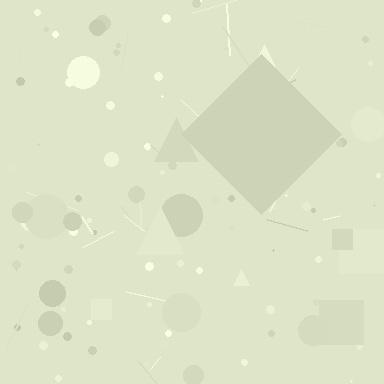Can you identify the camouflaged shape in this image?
The camouflaged shape is a diamond.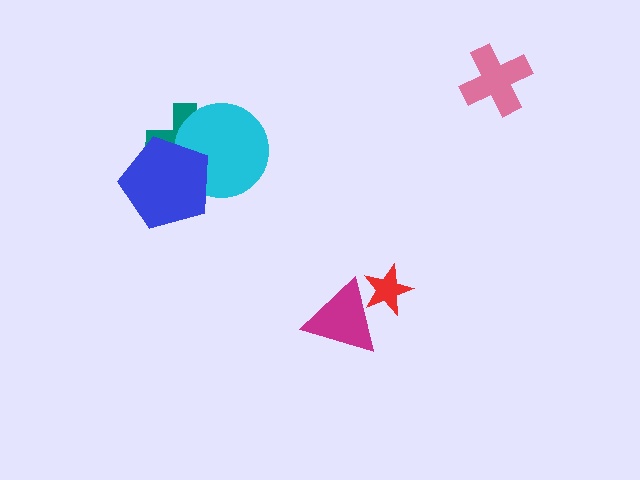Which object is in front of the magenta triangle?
The red star is in front of the magenta triangle.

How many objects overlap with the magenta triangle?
1 object overlaps with the magenta triangle.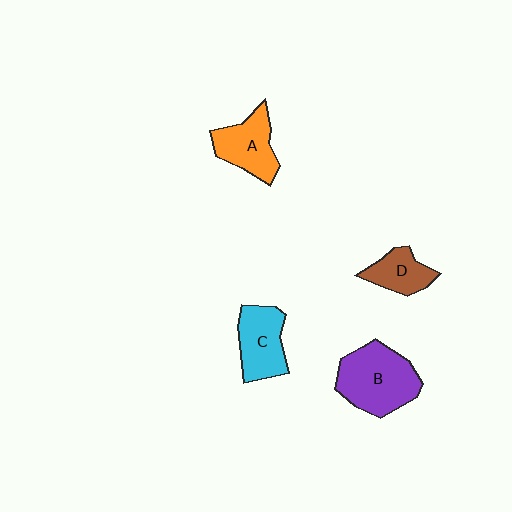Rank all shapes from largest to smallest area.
From largest to smallest: B (purple), C (cyan), A (orange), D (brown).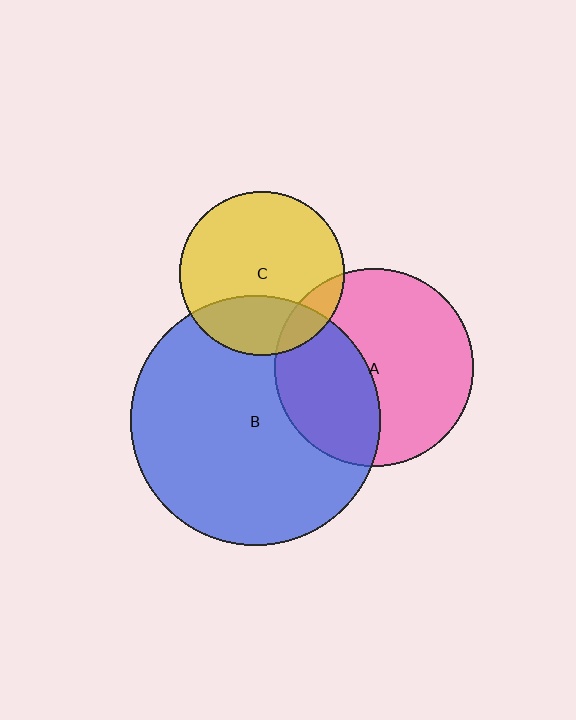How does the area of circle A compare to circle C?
Approximately 1.5 times.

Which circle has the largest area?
Circle B (blue).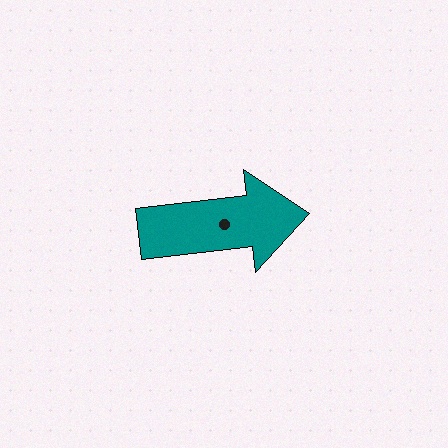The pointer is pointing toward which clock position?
Roughly 3 o'clock.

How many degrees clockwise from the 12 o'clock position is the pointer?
Approximately 83 degrees.